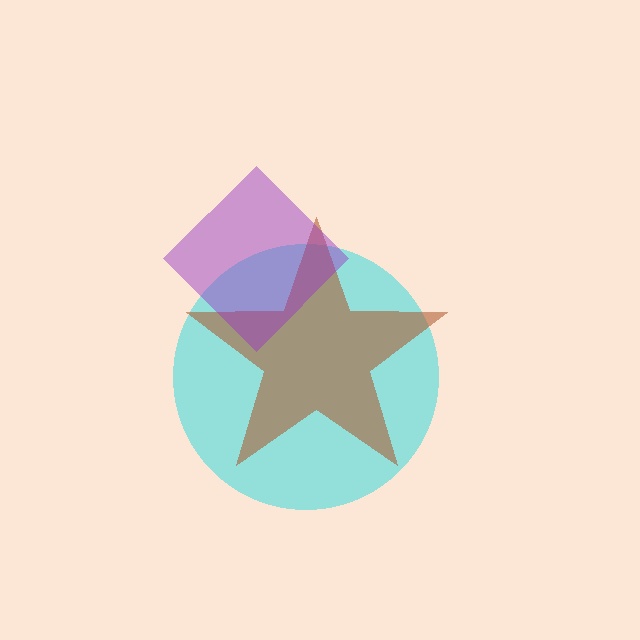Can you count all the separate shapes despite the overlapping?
Yes, there are 3 separate shapes.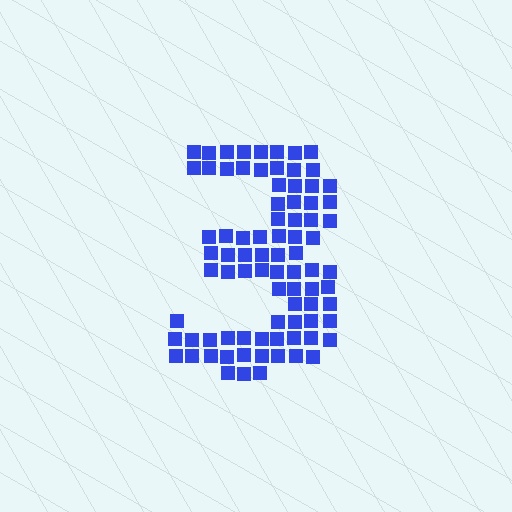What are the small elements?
The small elements are squares.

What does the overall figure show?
The overall figure shows the digit 3.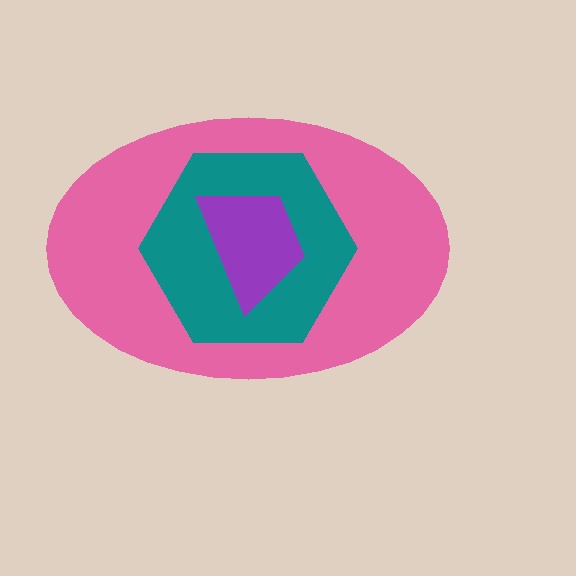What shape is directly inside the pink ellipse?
The teal hexagon.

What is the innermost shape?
The purple trapezoid.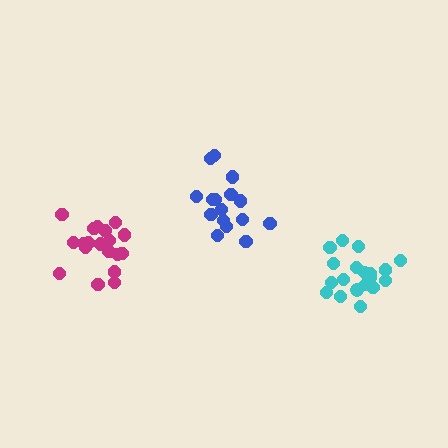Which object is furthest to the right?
The cyan cluster is rightmost.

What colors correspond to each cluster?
The clusters are colored: magenta, cyan, blue.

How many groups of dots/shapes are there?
There are 3 groups.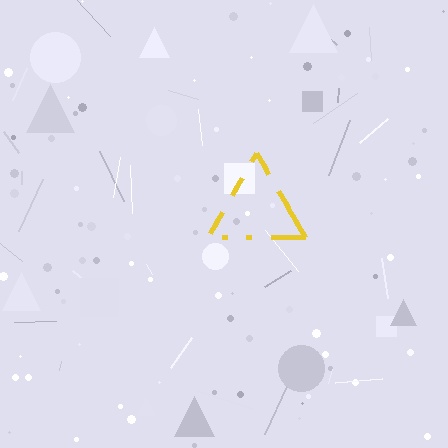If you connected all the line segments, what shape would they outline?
They would outline a triangle.